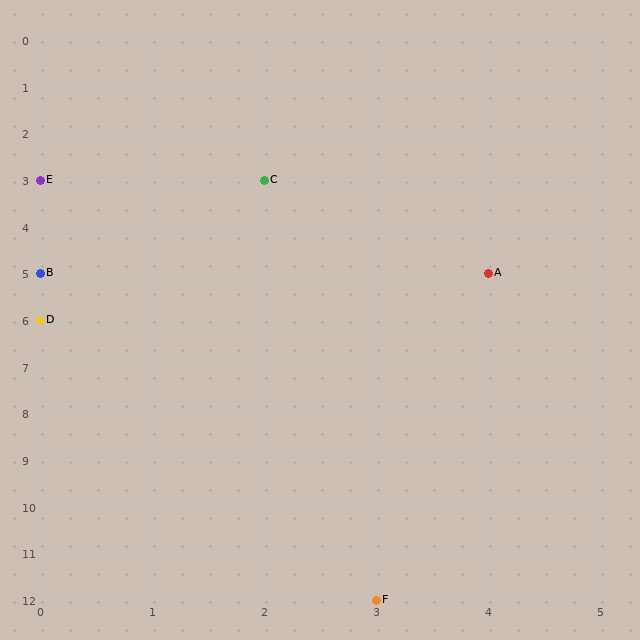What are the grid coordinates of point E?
Point E is at grid coordinates (0, 3).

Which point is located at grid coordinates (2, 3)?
Point C is at (2, 3).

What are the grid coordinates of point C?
Point C is at grid coordinates (2, 3).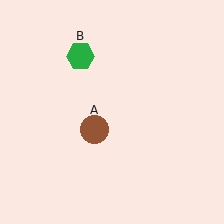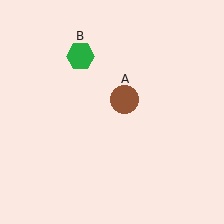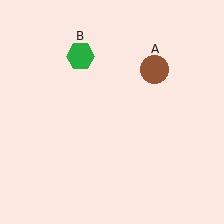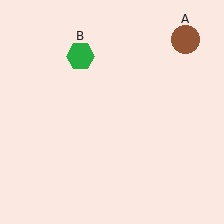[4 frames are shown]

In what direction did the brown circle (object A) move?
The brown circle (object A) moved up and to the right.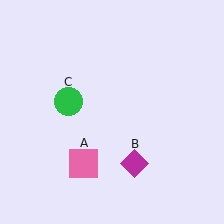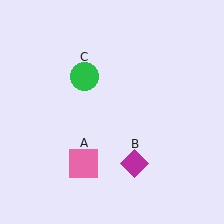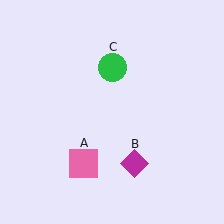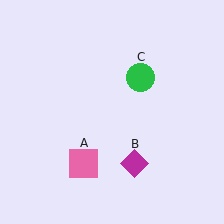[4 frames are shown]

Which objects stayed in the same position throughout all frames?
Pink square (object A) and magenta diamond (object B) remained stationary.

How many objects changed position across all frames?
1 object changed position: green circle (object C).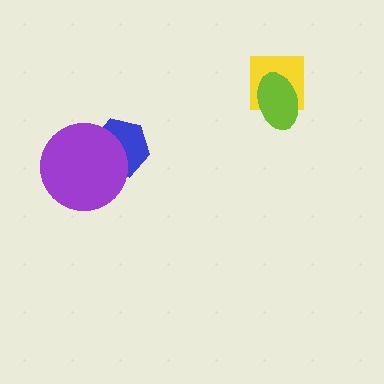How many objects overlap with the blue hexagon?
1 object overlaps with the blue hexagon.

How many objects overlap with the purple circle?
1 object overlaps with the purple circle.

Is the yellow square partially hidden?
Yes, it is partially covered by another shape.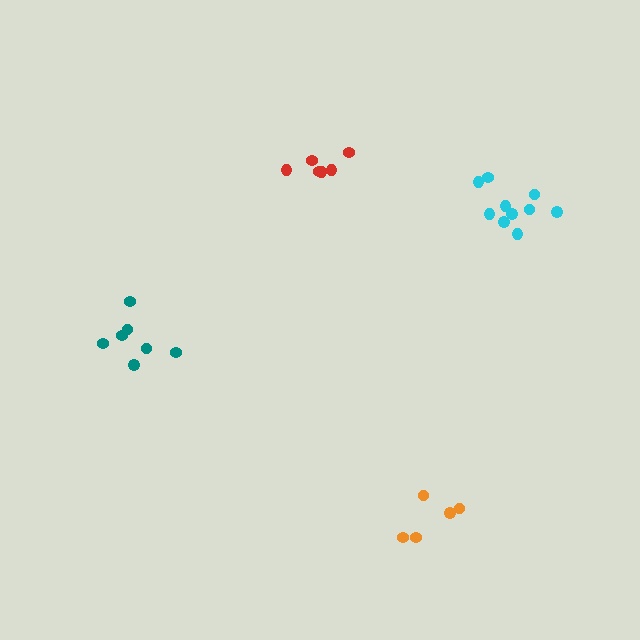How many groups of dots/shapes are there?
There are 4 groups.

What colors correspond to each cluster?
The clusters are colored: teal, orange, red, cyan.